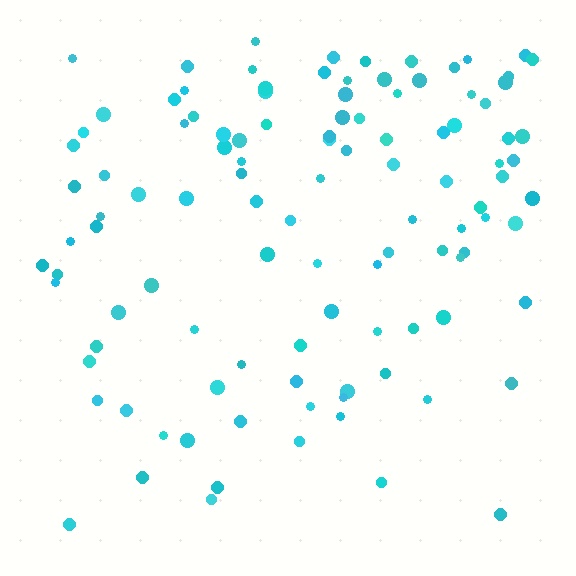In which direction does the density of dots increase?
From bottom to top, with the top side densest.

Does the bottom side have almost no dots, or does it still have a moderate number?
Still a moderate number, just noticeably fewer than the top.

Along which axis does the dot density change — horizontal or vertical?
Vertical.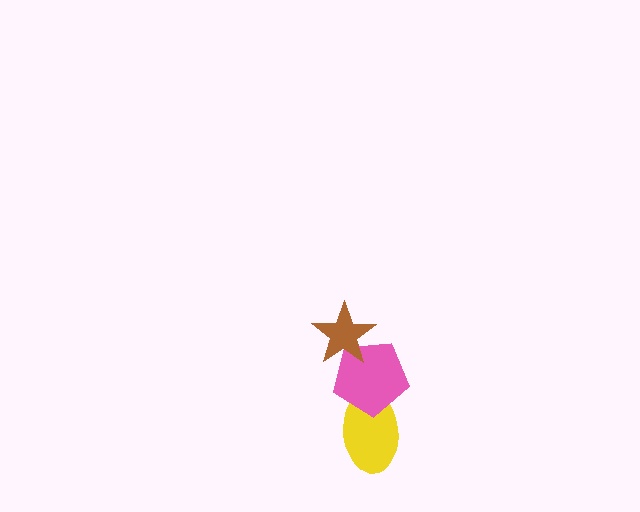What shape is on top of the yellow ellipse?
The pink pentagon is on top of the yellow ellipse.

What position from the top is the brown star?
The brown star is 1st from the top.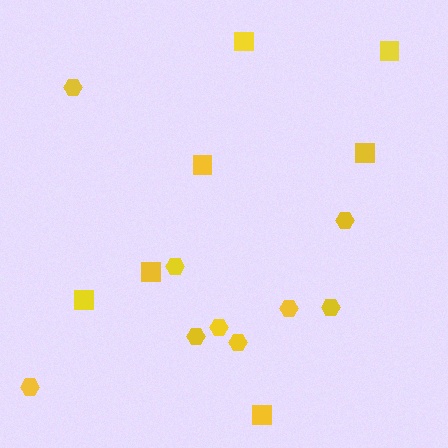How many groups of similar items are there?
There are 2 groups: one group of squares (7) and one group of hexagons (9).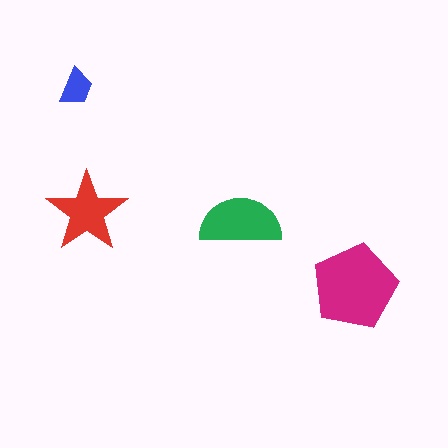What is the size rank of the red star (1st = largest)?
3rd.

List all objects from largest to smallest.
The magenta pentagon, the green semicircle, the red star, the blue trapezoid.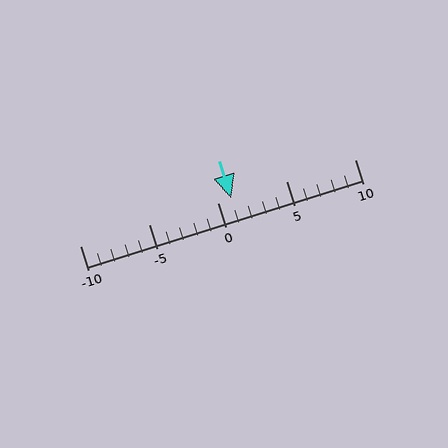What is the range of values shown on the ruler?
The ruler shows values from -10 to 10.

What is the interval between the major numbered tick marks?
The major tick marks are spaced 5 units apart.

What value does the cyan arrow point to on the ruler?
The cyan arrow points to approximately 1.